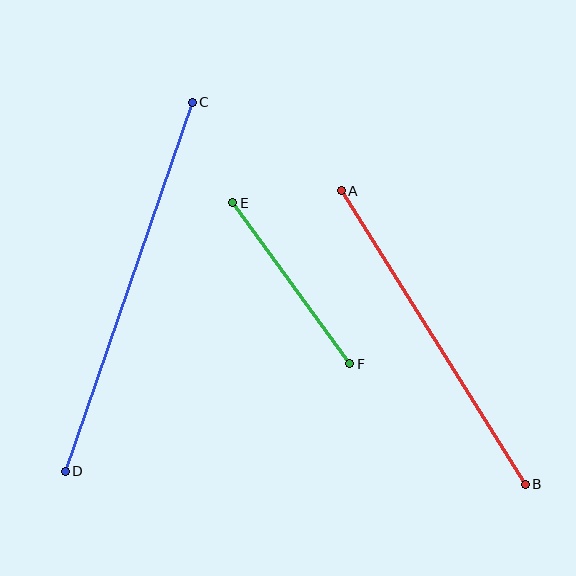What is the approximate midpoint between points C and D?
The midpoint is at approximately (129, 287) pixels.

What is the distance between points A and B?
The distance is approximately 346 pixels.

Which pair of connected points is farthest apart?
Points C and D are farthest apart.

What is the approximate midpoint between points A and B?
The midpoint is at approximately (433, 337) pixels.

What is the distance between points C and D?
The distance is approximately 390 pixels.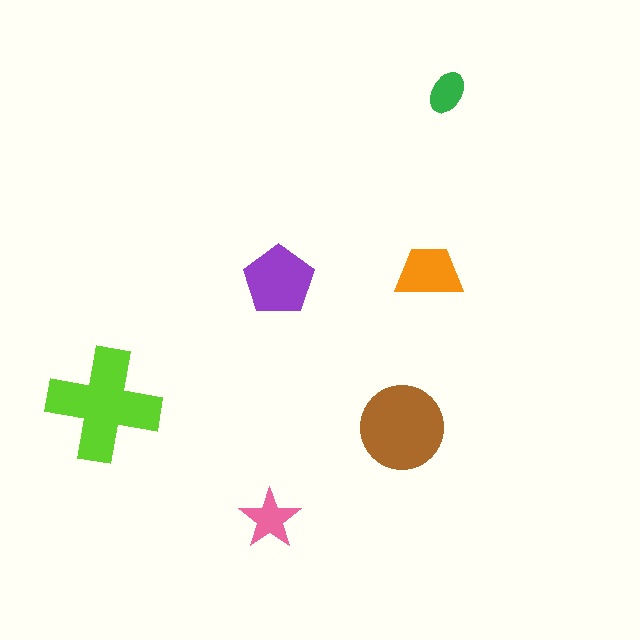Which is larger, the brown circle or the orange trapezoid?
The brown circle.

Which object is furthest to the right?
The green ellipse is rightmost.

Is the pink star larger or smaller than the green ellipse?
Larger.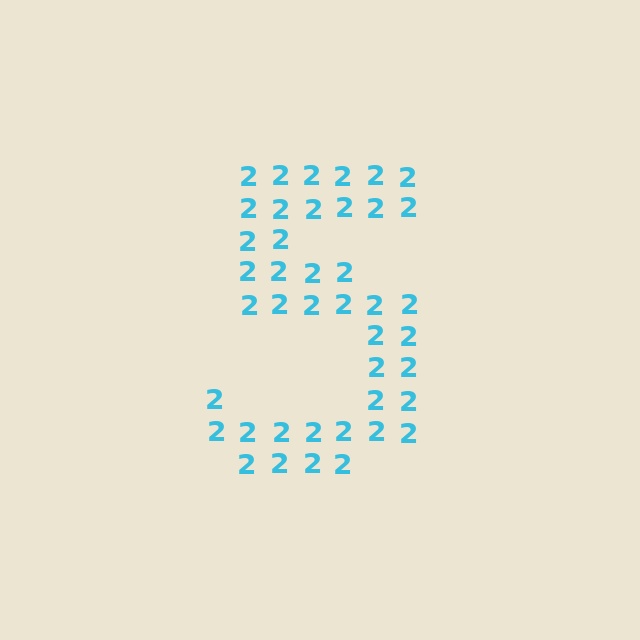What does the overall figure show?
The overall figure shows the digit 5.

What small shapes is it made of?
It is made of small digit 2's.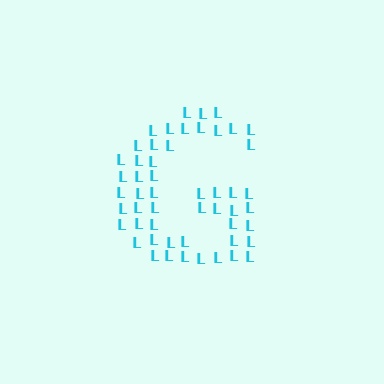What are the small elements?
The small elements are letter L's.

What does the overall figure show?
The overall figure shows the letter G.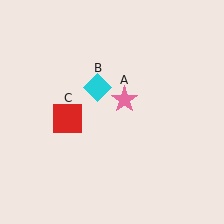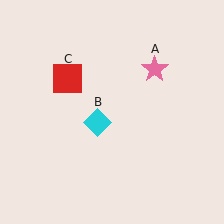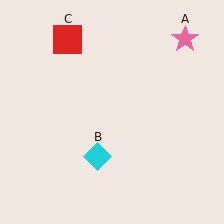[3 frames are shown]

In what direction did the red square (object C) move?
The red square (object C) moved up.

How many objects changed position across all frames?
3 objects changed position: pink star (object A), cyan diamond (object B), red square (object C).